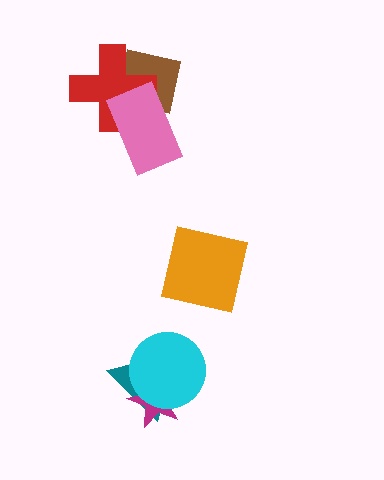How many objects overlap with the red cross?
2 objects overlap with the red cross.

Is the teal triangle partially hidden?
Yes, it is partially covered by another shape.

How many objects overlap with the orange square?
0 objects overlap with the orange square.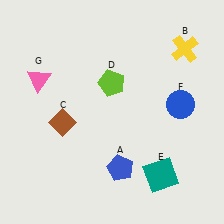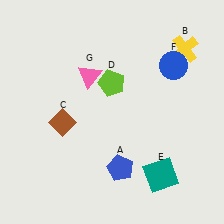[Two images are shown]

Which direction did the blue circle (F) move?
The blue circle (F) moved up.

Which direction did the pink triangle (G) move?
The pink triangle (G) moved right.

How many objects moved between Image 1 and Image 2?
2 objects moved between the two images.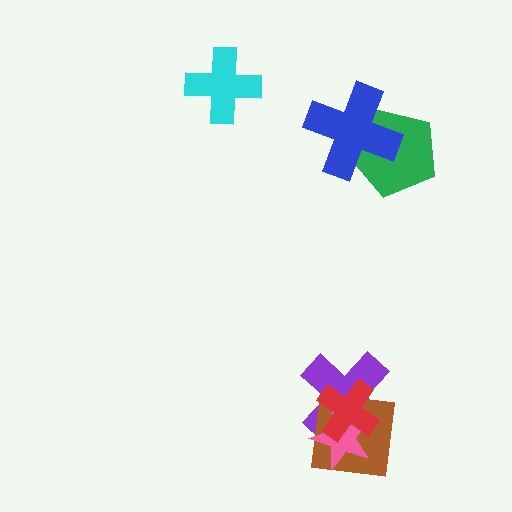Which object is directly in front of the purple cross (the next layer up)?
The brown square is directly in front of the purple cross.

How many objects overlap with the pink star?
3 objects overlap with the pink star.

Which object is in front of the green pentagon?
The blue cross is in front of the green pentagon.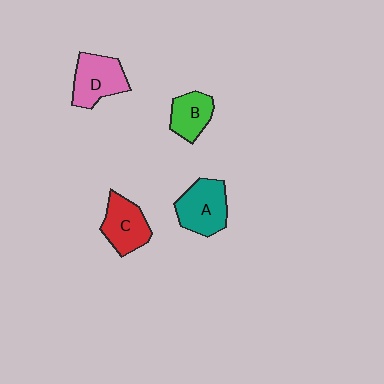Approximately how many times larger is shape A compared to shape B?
Approximately 1.4 times.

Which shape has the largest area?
Shape A (teal).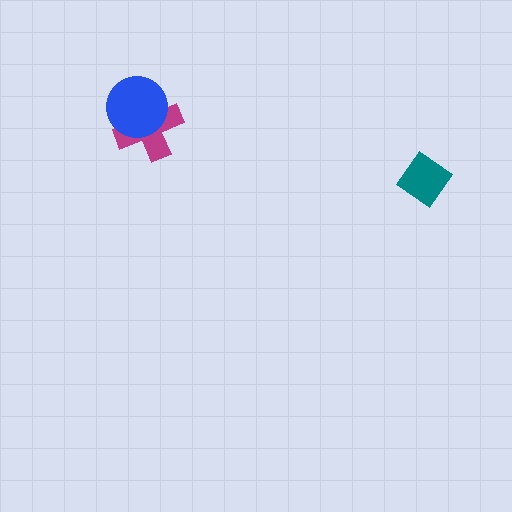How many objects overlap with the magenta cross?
1 object overlaps with the magenta cross.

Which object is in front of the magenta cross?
The blue circle is in front of the magenta cross.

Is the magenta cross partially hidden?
Yes, it is partially covered by another shape.